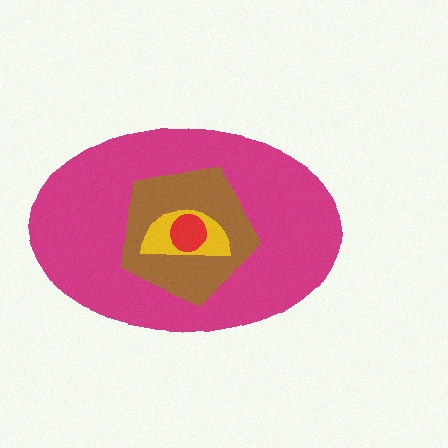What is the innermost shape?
The red circle.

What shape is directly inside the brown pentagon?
The yellow semicircle.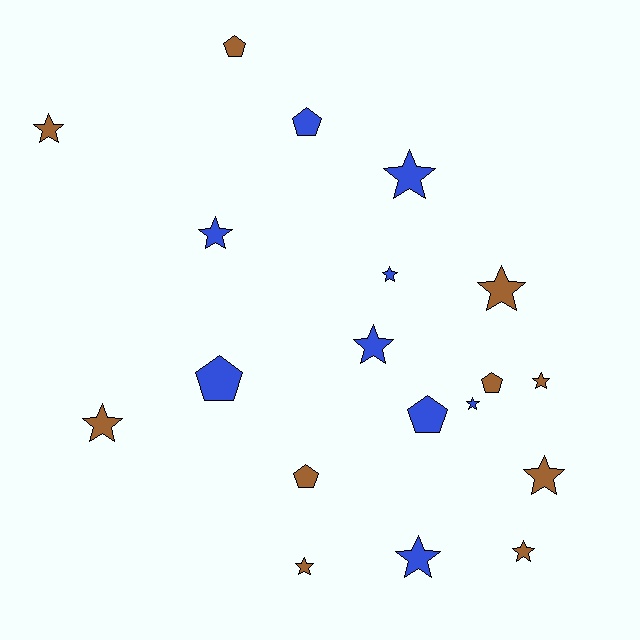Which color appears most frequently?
Brown, with 10 objects.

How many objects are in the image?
There are 19 objects.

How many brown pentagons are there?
There are 3 brown pentagons.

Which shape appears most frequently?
Star, with 13 objects.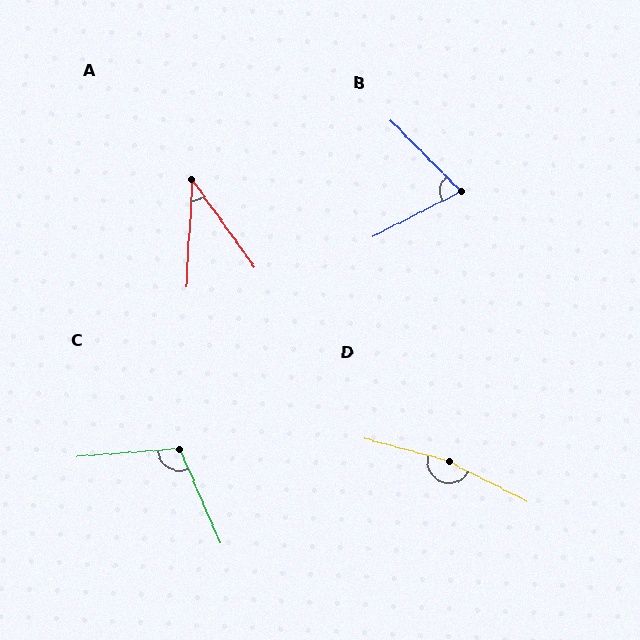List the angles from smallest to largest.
A (39°), B (73°), C (109°), D (168°).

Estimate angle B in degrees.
Approximately 73 degrees.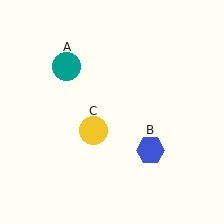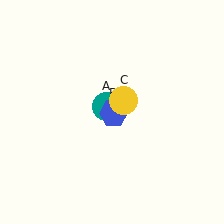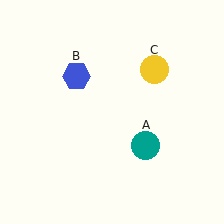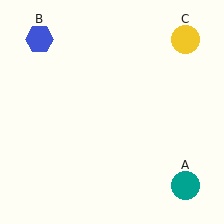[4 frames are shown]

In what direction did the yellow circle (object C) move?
The yellow circle (object C) moved up and to the right.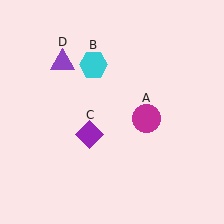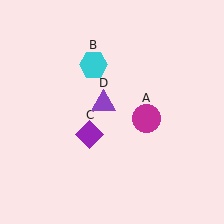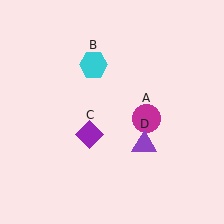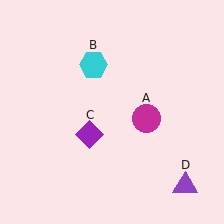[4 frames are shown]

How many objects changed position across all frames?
1 object changed position: purple triangle (object D).